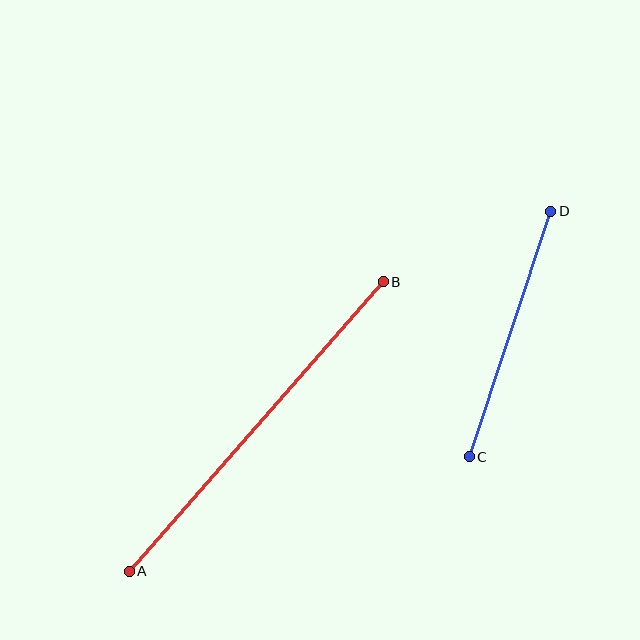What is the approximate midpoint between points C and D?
The midpoint is at approximately (510, 334) pixels.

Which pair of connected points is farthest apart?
Points A and B are farthest apart.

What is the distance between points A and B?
The distance is approximately 385 pixels.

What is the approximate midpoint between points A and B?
The midpoint is at approximately (256, 427) pixels.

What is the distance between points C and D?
The distance is approximately 259 pixels.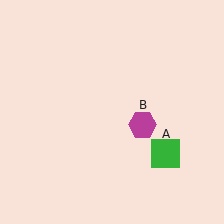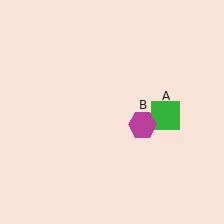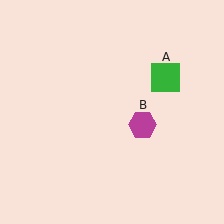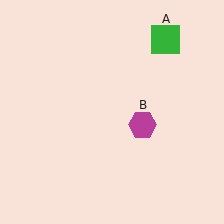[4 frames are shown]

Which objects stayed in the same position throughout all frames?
Magenta hexagon (object B) remained stationary.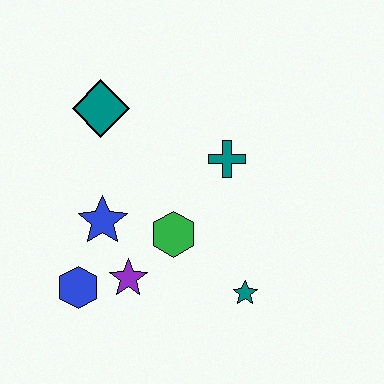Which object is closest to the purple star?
The blue hexagon is closest to the purple star.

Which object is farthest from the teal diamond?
The teal star is farthest from the teal diamond.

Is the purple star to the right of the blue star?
Yes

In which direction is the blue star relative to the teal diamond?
The blue star is below the teal diamond.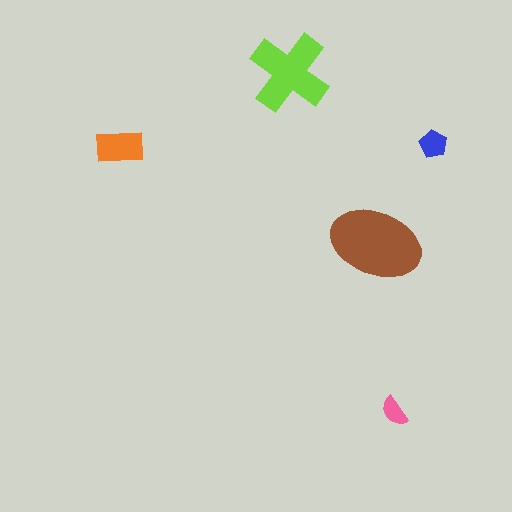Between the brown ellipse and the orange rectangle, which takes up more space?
The brown ellipse.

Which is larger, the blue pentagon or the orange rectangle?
The orange rectangle.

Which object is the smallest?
The pink semicircle.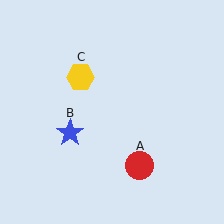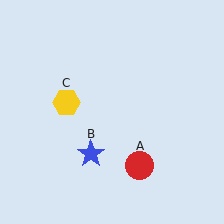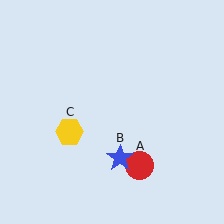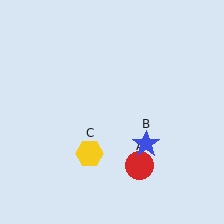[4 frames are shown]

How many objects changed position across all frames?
2 objects changed position: blue star (object B), yellow hexagon (object C).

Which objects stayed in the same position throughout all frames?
Red circle (object A) remained stationary.